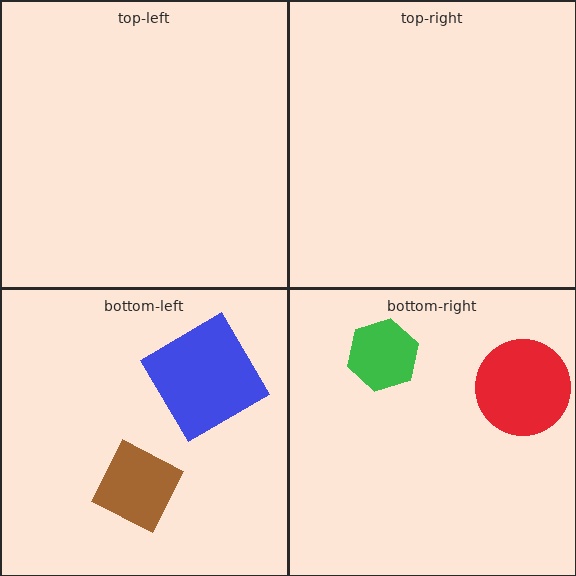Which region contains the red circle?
The bottom-right region.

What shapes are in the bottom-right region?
The red circle, the green hexagon.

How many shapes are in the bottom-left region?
2.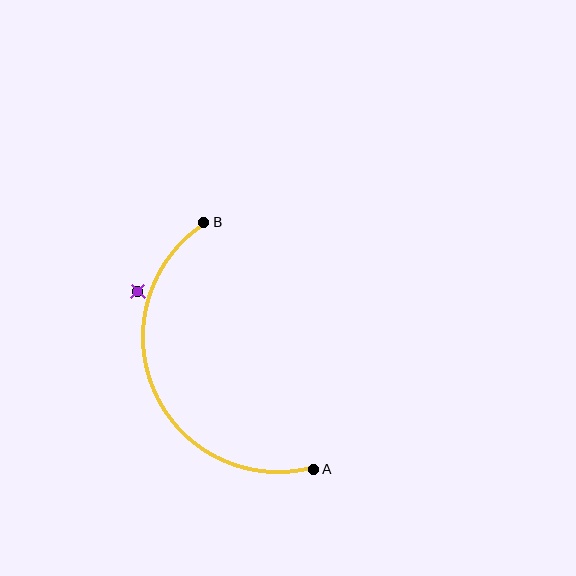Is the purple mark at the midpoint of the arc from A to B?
No — the purple mark does not lie on the arc at all. It sits slightly outside the curve.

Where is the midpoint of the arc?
The arc midpoint is the point on the curve farthest from the straight line joining A and B. It sits to the left of that line.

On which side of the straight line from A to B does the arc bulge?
The arc bulges to the left of the straight line connecting A and B.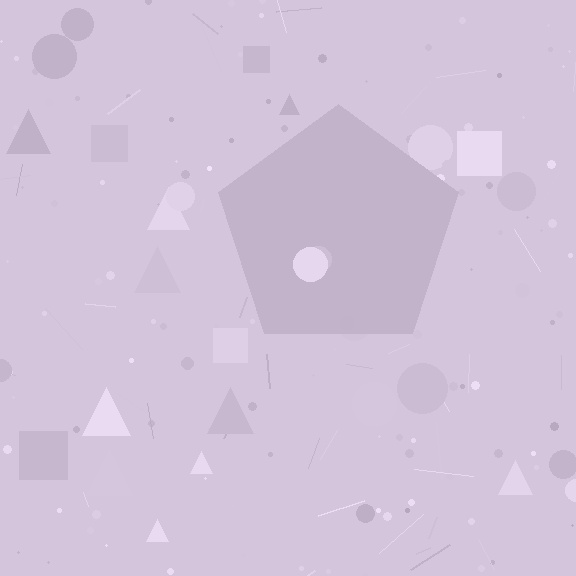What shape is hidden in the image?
A pentagon is hidden in the image.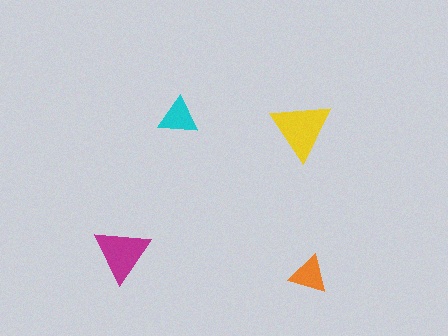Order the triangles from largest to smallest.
the yellow one, the magenta one, the cyan one, the orange one.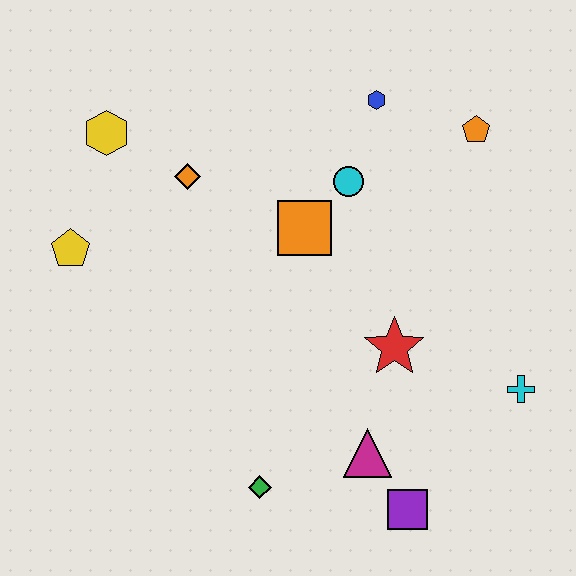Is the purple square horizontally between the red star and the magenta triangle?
No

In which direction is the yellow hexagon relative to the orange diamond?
The yellow hexagon is to the left of the orange diamond.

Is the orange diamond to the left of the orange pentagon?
Yes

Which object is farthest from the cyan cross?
The yellow hexagon is farthest from the cyan cross.